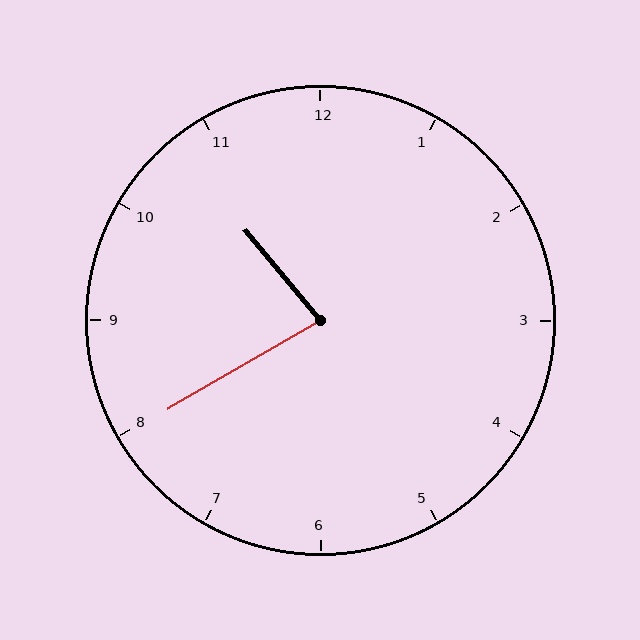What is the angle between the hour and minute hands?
Approximately 80 degrees.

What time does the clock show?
10:40.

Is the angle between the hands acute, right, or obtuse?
It is acute.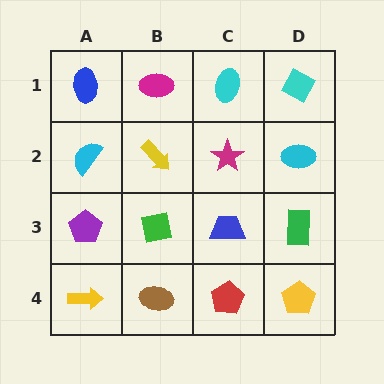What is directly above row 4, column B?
A green square.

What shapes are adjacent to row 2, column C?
A cyan ellipse (row 1, column C), a blue trapezoid (row 3, column C), a yellow arrow (row 2, column B), a cyan ellipse (row 2, column D).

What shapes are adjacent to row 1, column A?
A cyan semicircle (row 2, column A), a magenta ellipse (row 1, column B).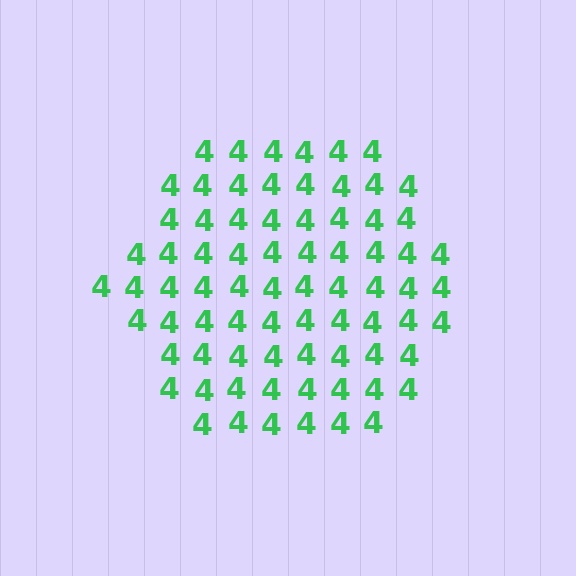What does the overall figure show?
The overall figure shows a hexagon.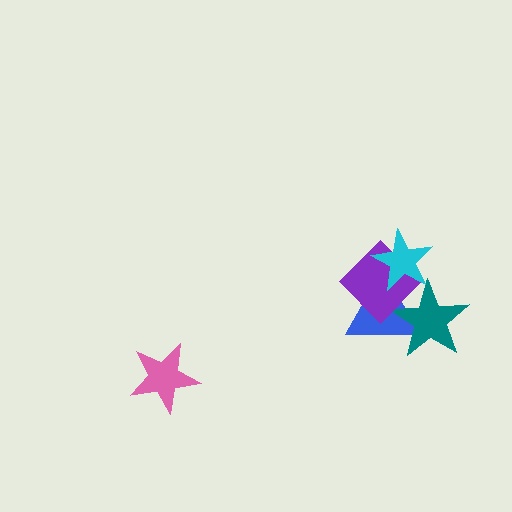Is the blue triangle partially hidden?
Yes, it is partially covered by another shape.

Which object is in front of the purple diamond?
The cyan star is in front of the purple diamond.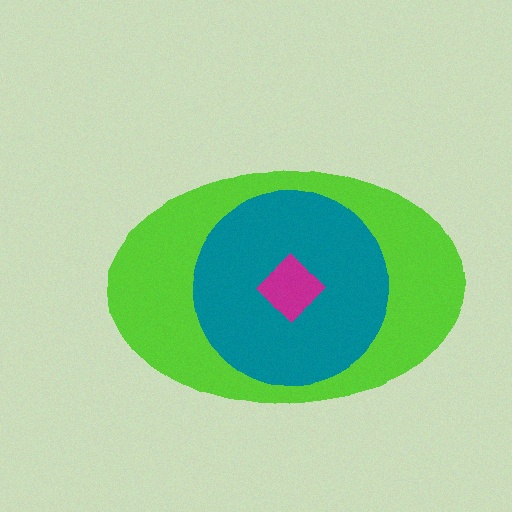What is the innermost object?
The magenta diamond.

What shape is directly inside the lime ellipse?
The teal circle.